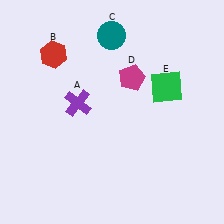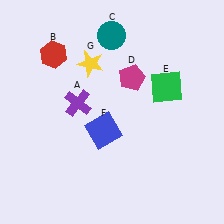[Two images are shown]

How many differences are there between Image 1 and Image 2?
There are 2 differences between the two images.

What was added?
A blue square (F), a yellow star (G) were added in Image 2.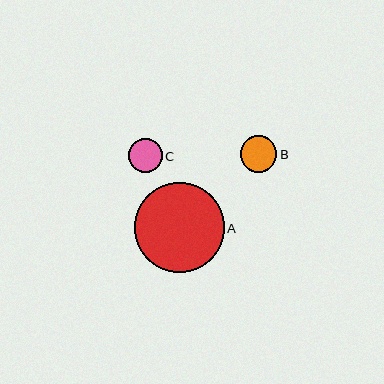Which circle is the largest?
Circle A is the largest with a size of approximately 90 pixels.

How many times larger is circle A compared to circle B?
Circle A is approximately 2.5 times the size of circle B.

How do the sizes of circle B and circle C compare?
Circle B and circle C are approximately the same size.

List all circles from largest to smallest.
From largest to smallest: A, B, C.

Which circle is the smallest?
Circle C is the smallest with a size of approximately 34 pixels.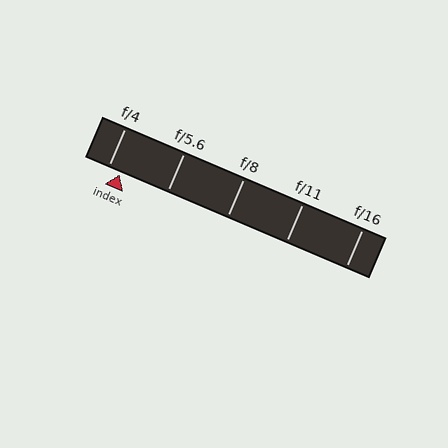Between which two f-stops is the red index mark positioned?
The index mark is between f/4 and f/5.6.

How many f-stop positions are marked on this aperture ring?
There are 5 f-stop positions marked.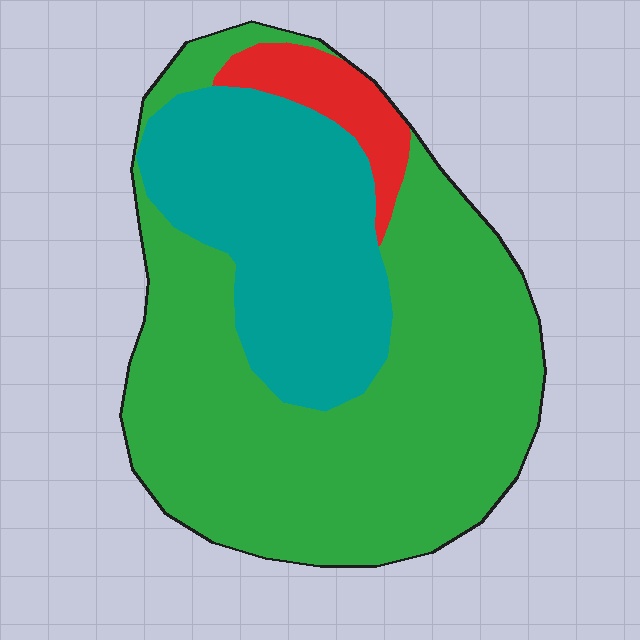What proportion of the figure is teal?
Teal covers about 30% of the figure.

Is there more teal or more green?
Green.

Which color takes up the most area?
Green, at roughly 60%.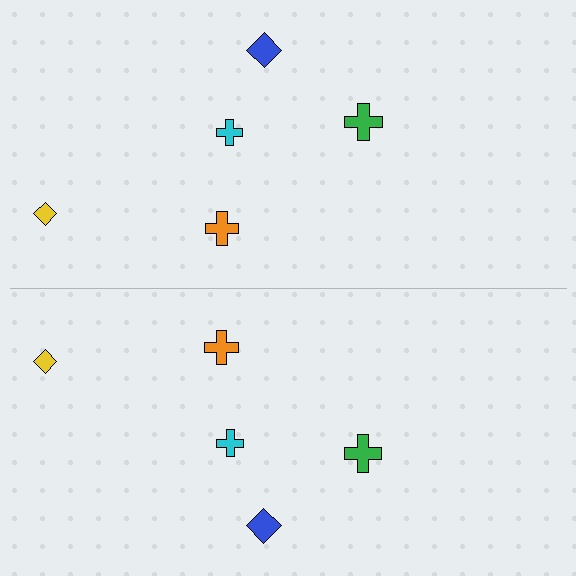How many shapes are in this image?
There are 10 shapes in this image.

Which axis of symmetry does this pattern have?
The pattern has a horizontal axis of symmetry running through the center of the image.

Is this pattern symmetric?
Yes, this pattern has bilateral (reflection) symmetry.